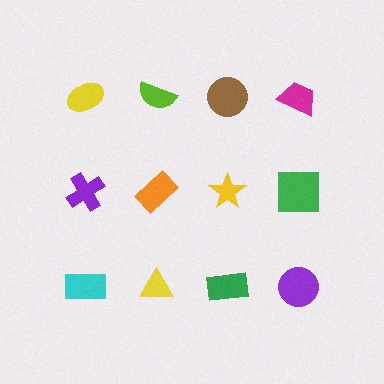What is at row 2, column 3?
A yellow star.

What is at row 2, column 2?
An orange rectangle.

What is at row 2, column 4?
A green square.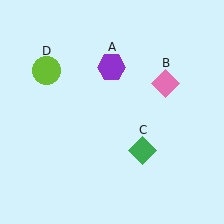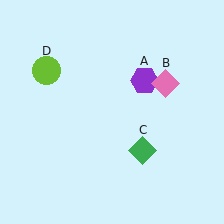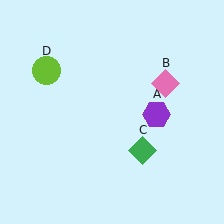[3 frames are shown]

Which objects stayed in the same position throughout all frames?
Pink diamond (object B) and green diamond (object C) and lime circle (object D) remained stationary.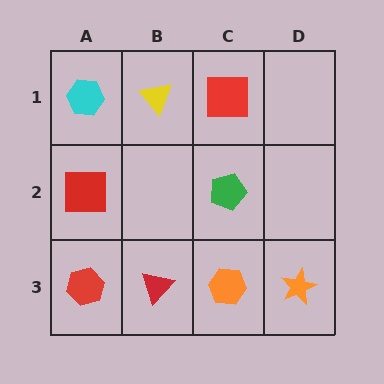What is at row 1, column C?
A red square.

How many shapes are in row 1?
3 shapes.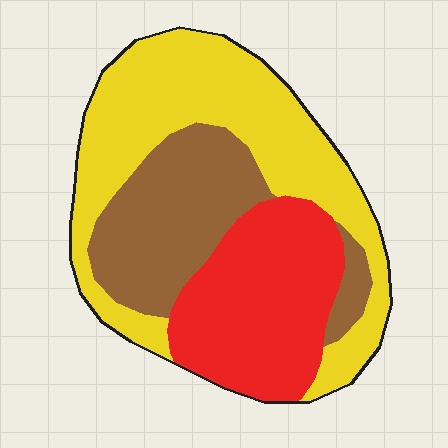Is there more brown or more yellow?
Yellow.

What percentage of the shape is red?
Red takes up between a sixth and a third of the shape.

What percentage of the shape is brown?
Brown covers around 25% of the shape.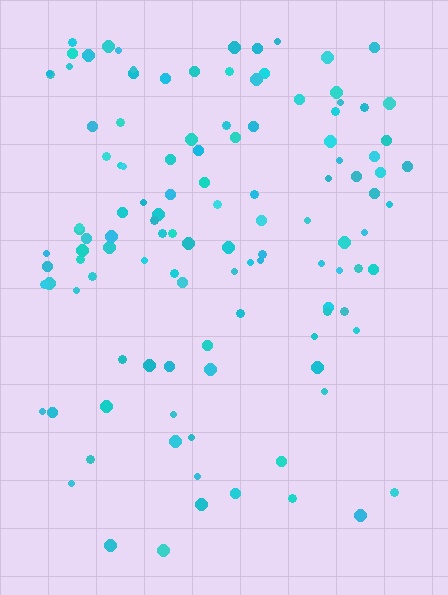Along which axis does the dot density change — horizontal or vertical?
Vertical.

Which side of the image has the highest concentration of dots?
The top.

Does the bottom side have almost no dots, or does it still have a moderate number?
Still a moderate number, just noticeably fewer than the top.